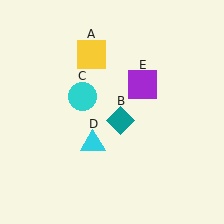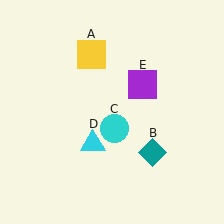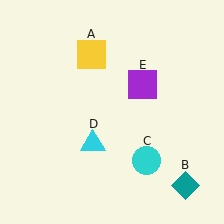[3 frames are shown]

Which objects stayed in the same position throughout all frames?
Yellow square (object A) and cyan triangle (object D) and purple square (object E) remained stationary.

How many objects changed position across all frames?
2 objects changed position: teal diamond (object B), cyan circle (object C).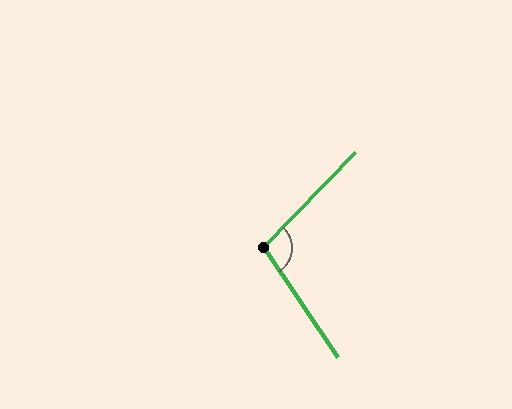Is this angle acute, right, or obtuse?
It is obtuse.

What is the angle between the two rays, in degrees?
Approximately 102 degrees.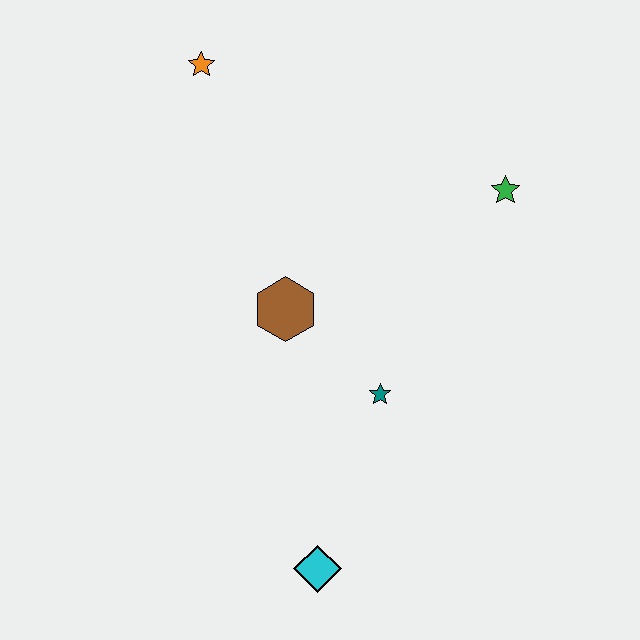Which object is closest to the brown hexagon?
The teal star is closest to the brown hexagon.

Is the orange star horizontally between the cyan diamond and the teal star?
No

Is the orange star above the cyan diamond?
Yes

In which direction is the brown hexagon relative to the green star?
The brown hexagon is to the left of the green star.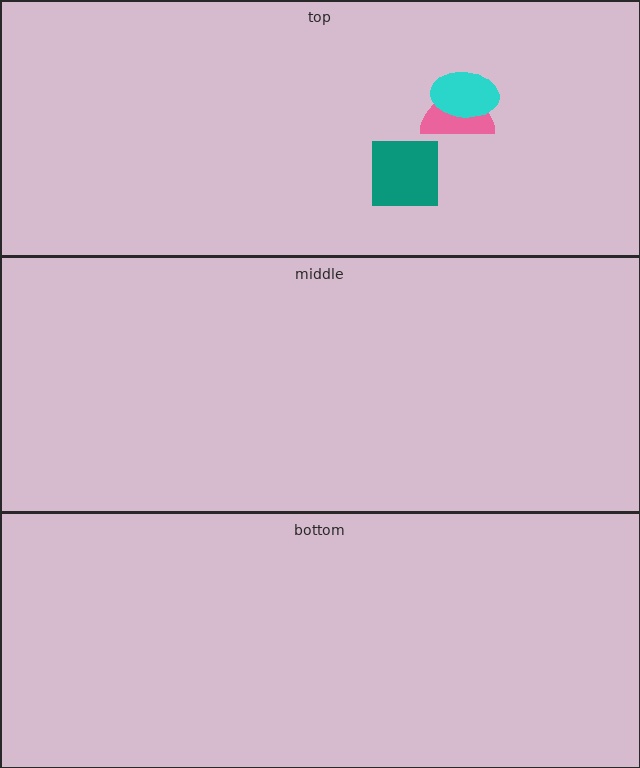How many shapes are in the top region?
3.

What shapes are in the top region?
The teal square, the pink semicircle, the cyan ellipse.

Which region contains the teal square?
The top region.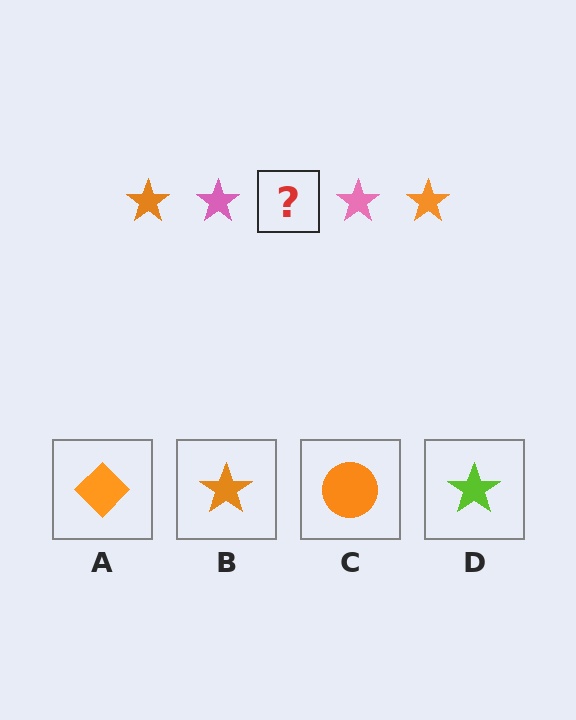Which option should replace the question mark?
Option B.